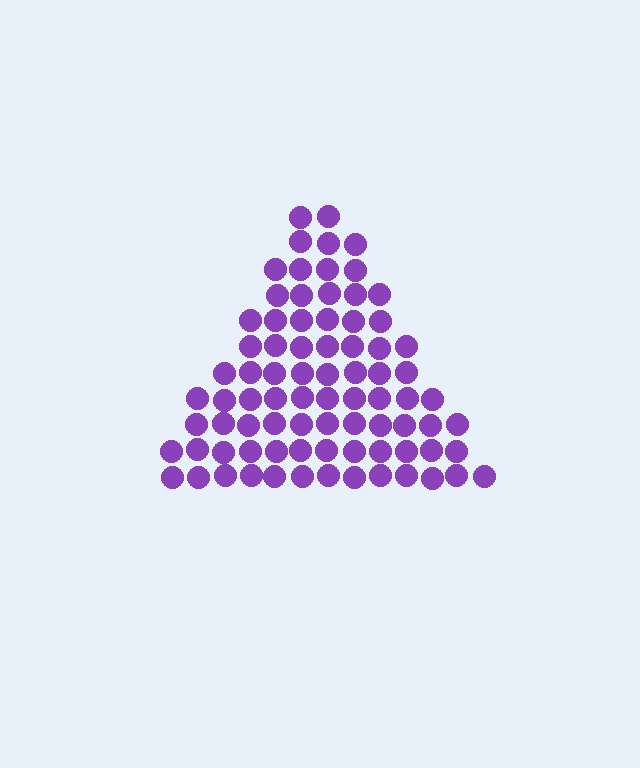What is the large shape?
The large shape is a triangle.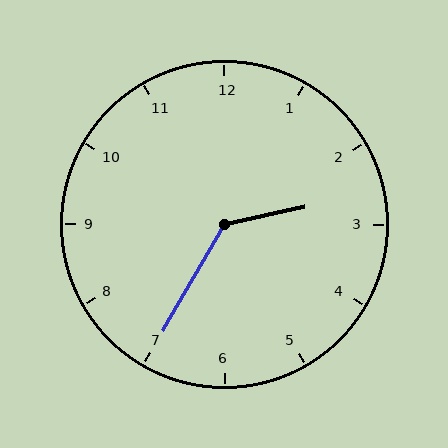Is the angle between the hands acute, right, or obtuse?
It is obtuse.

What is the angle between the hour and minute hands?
Approximately 132 degrees.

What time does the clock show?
2:35.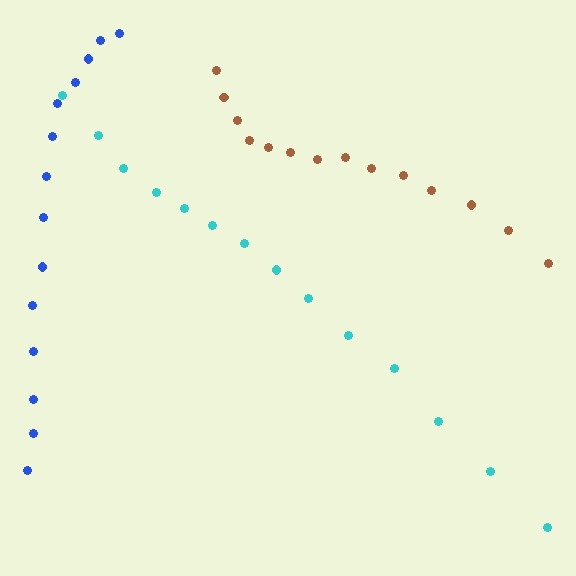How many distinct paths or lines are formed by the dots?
There are 3 distinct paths.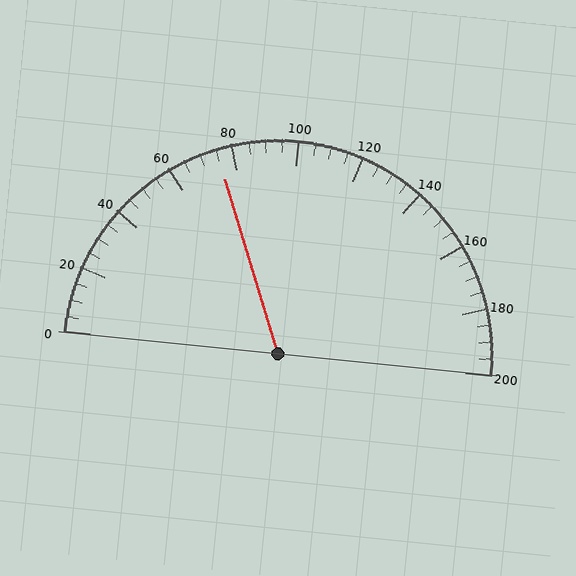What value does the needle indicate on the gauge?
The needle indicates approximately 75.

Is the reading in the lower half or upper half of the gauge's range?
The reading is in the lower half of the range (0 to 200).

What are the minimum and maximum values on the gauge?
The gauge ranges from 0 to 200.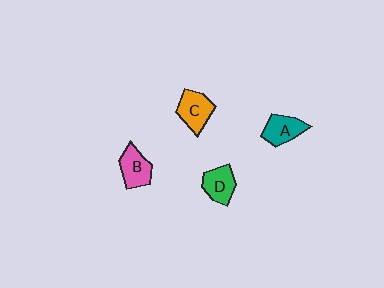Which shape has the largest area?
Shape C (orange).